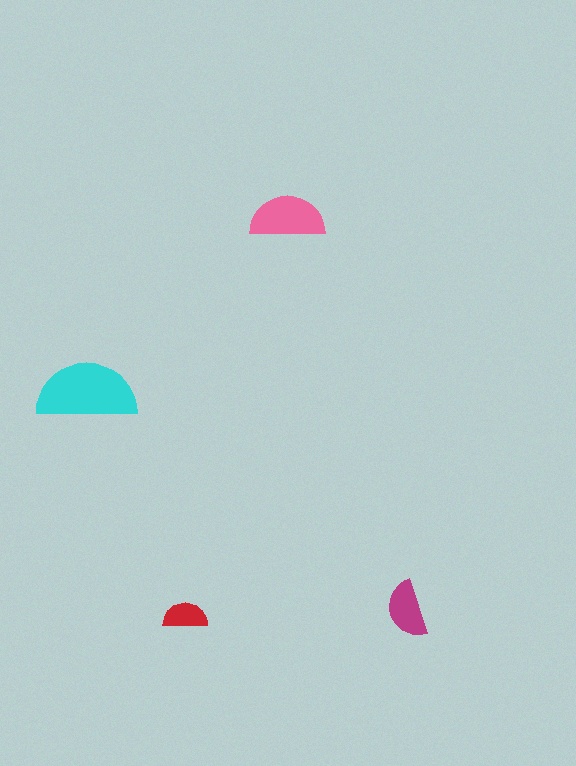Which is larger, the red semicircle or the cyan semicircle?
The cyan one.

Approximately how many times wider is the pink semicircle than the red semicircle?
About 1.5 times wider.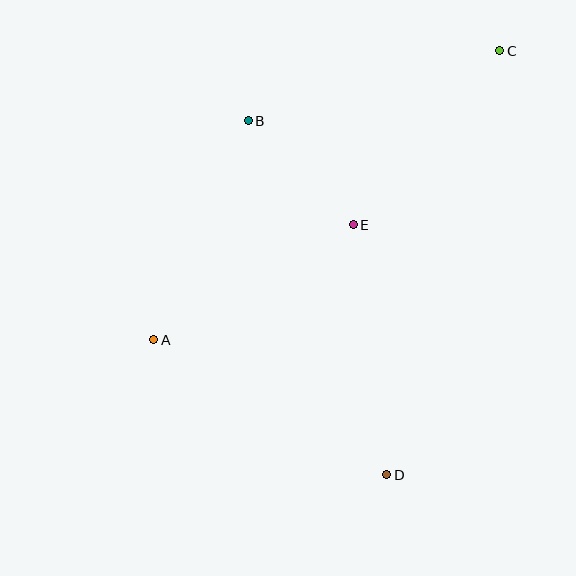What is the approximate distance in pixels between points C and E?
The distance between C and E is approximately 228 pixels.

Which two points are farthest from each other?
Points A and C are farthest from each other.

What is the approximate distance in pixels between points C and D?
The distance between C and D is approximately 439 pixels.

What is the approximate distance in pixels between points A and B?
The distance between A and B is approximately 239 pixels.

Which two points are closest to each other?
Points B and E are closest to each other.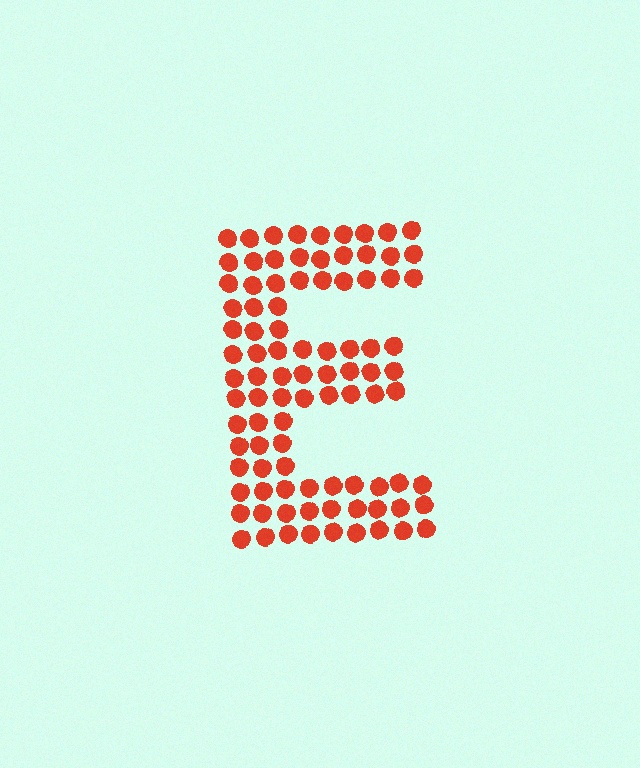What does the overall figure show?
The overall figure shows the letter E.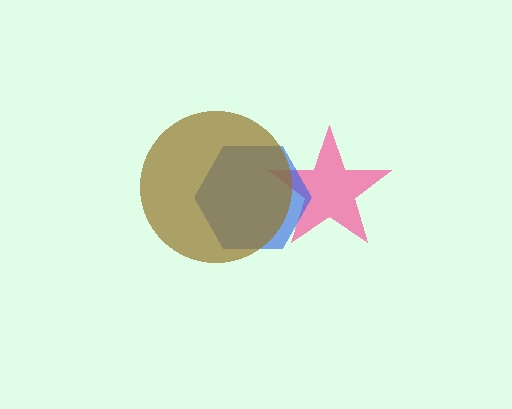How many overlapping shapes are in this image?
There are 3 overlapping shapes in the image.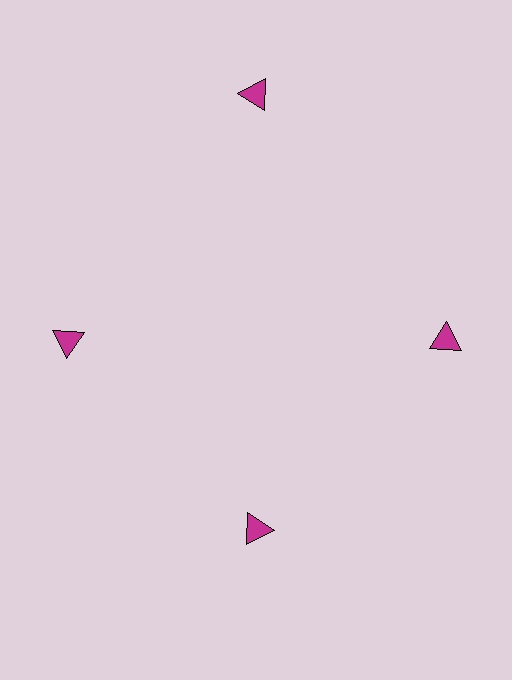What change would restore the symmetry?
The symmetry would be restored by moving it inward, back onto the ring so that all 4 triangles sit at equal angles and equal distance from the center.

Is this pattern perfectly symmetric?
No. The 4 magenta triangles are arranged in a ring, but one element near the 12 o'clock position is pushed outward from the center, breaking the 4-fold rotational symmetry.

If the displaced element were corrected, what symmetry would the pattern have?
It would have 4-fold rotational symmetry — the pattern would map onto itself every 90 degrees.